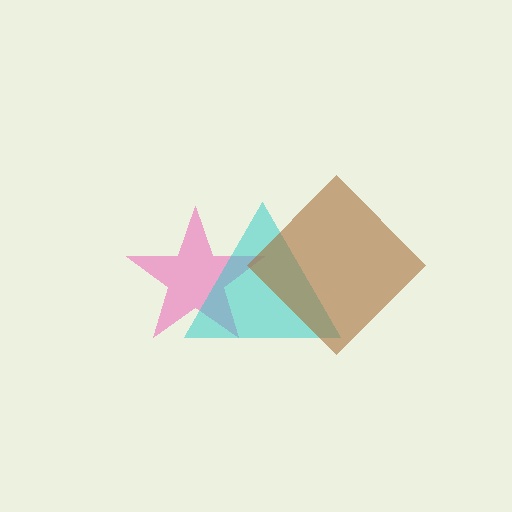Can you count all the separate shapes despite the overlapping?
Yes, there are 3 separate shapes.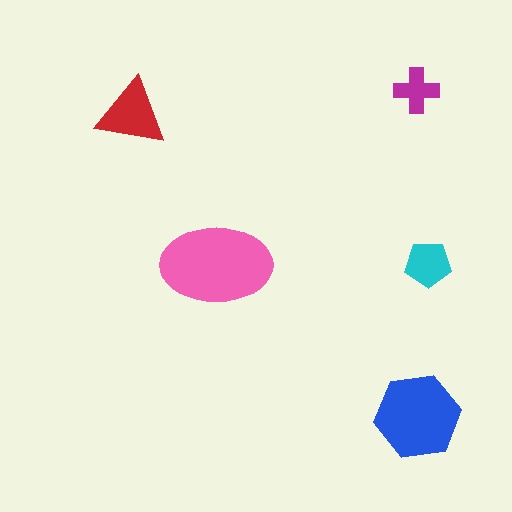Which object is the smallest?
The magenta cross.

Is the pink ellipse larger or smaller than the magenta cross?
Larger.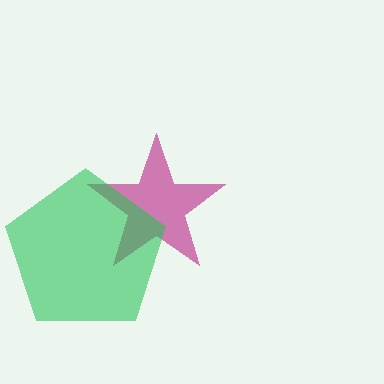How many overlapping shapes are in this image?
There are 2 overlapping shapes in the image.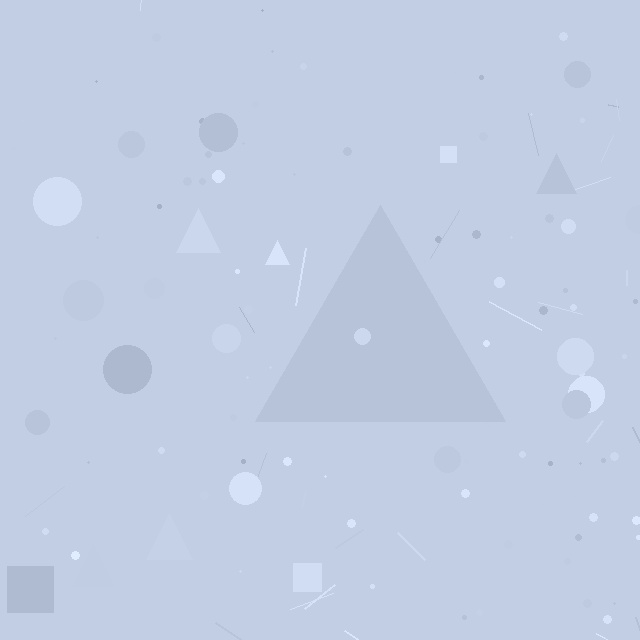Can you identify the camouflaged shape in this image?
The camouflaged shape is a triangle.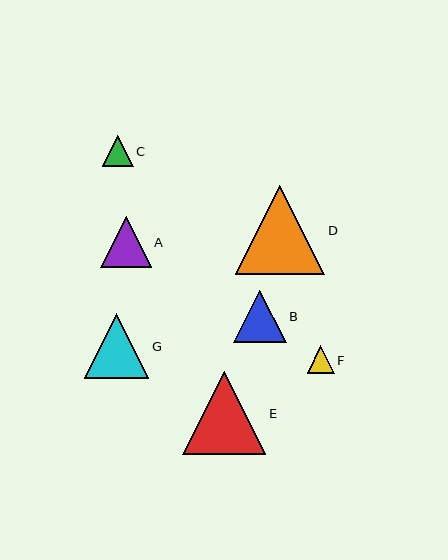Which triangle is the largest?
Triangle D is the largest with a size of approximately 90 pixels.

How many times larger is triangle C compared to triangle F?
Triangle C is approximately 1.1 times the size of triangle F.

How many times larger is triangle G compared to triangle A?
Triangle G is approximately 1.3 times the size of triangle A.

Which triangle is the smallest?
Triangle F is the smallest with a size of approximately 27 pixels.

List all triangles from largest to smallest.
From largest to smallest: D, E, G, B, A, C, F.